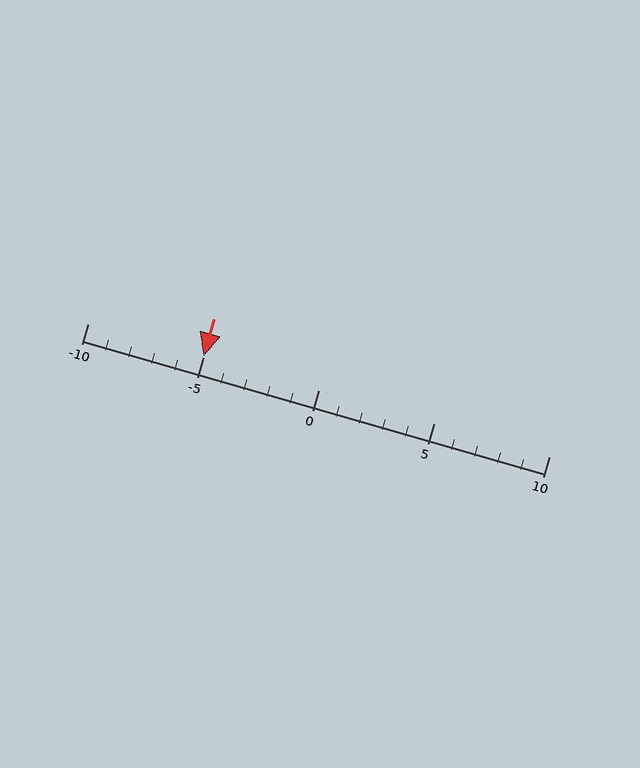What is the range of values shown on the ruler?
The ruler shows values from -10 to 10.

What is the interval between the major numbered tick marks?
The major tick marks are spaced 5 units apart.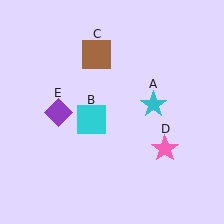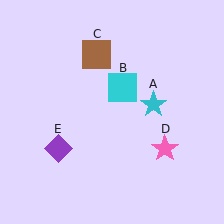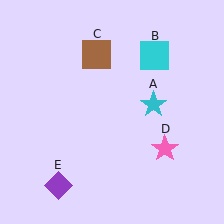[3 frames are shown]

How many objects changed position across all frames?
2 objects changed position: cyan square (object B), purple diamond (object E).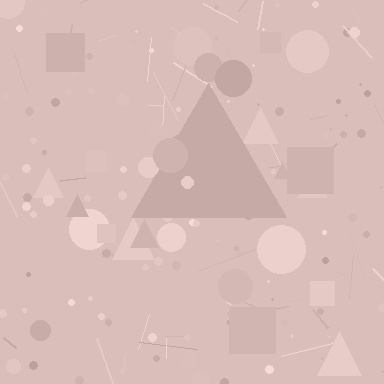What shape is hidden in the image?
A triangle is hidden in the image.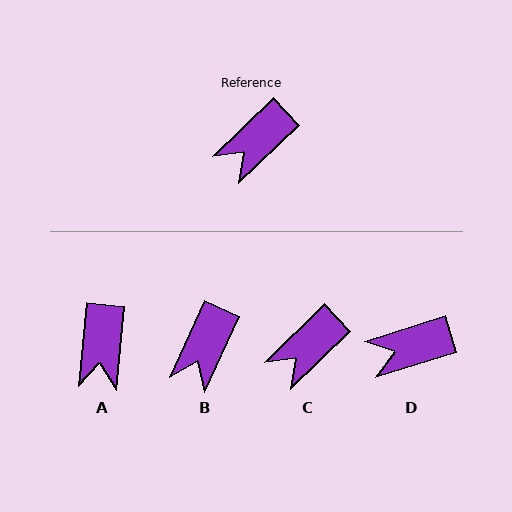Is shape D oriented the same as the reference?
No, it is off by about 27 degrees.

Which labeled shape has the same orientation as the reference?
C.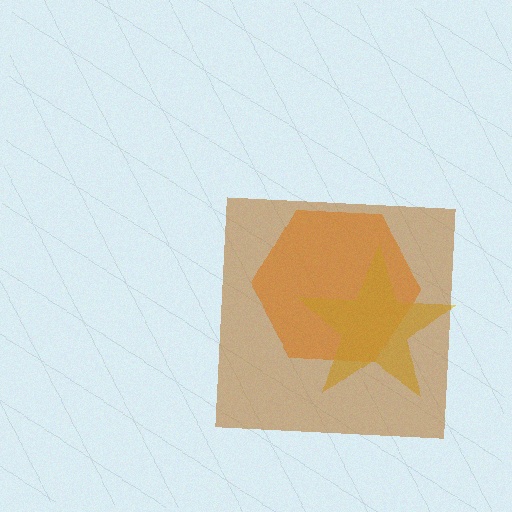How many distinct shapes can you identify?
There are 3 distinct shapes: an orange hexagon, a yellow star, a brown square.